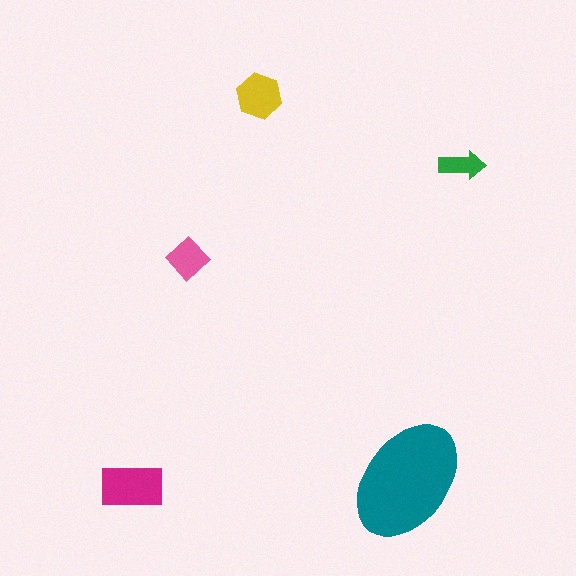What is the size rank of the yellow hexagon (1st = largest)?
3rd.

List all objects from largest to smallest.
The teal ellipse, the magenta rectangle, the yellow hexagon, the pink diamond, the green arrow.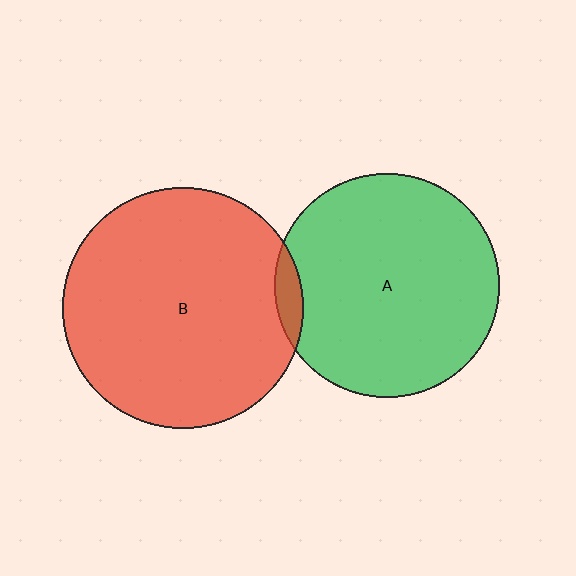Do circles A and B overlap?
Yes.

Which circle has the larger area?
Circle B (red).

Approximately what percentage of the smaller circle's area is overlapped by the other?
Approximately 5%.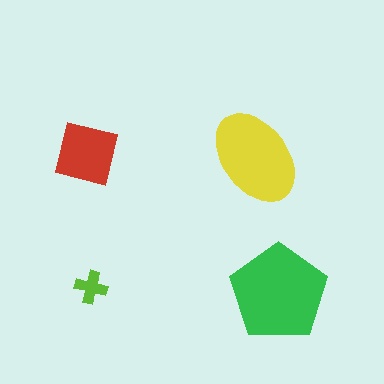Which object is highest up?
The red square is topmost.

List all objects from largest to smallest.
The green pentagon, the yellow ellipse, the red square, the lime cross.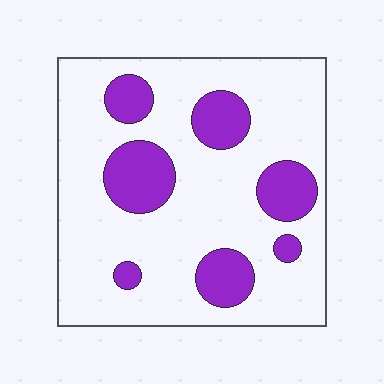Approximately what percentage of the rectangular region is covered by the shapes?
Approximately 20%.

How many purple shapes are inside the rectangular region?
7.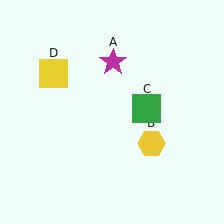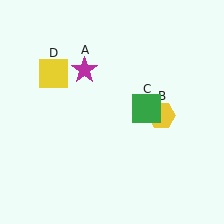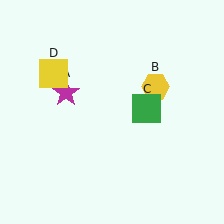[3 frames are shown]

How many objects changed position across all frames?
2 objects changed position: magenta star (object A), yellow hexagon (object B).